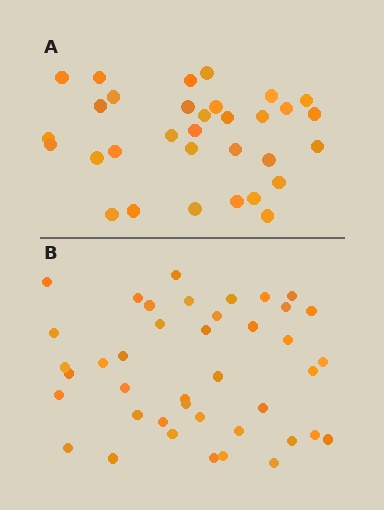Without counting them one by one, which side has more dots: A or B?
Region B (the bottom region) has more dots.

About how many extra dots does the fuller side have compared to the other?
Region B has roughly 8 or so more dots than region A.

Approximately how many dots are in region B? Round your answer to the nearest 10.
About 40 dots. (The exact count is 41, which rounds to 40.)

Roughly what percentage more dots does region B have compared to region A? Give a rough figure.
About 30% more.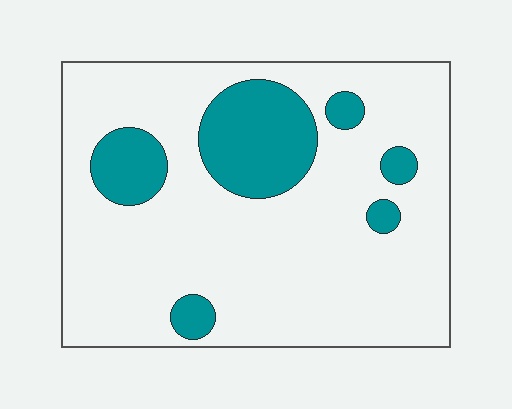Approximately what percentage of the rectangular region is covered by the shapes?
Approximately 20%.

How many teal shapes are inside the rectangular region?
6.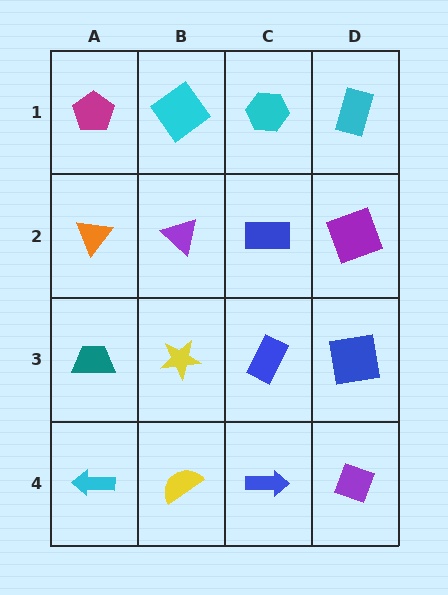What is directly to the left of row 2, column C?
A purple triangle.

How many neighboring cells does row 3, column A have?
3.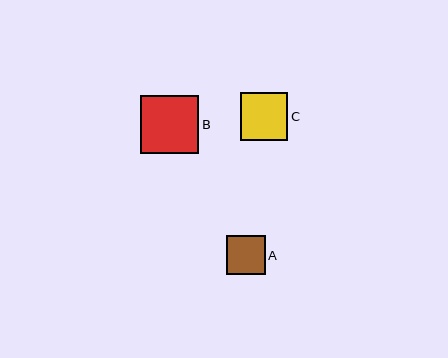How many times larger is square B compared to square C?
Square B is approximately 1.2 times the size of square C.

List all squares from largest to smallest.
From largest to smallest: B, C, A.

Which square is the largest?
Square B is the largest with a size of approximately 58 pixels.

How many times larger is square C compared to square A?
Square C is approximately 1.2 times the size of square A.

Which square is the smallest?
Square A is the smallest with a size of approximately 38 pixels.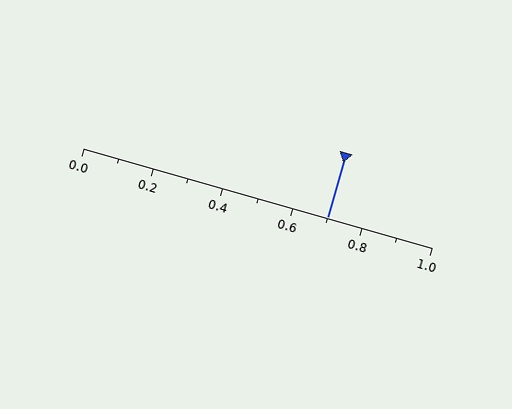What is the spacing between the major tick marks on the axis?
The major ticks are spaced 0.2 apart.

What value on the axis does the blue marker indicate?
The marker indicates approximately 0.7.